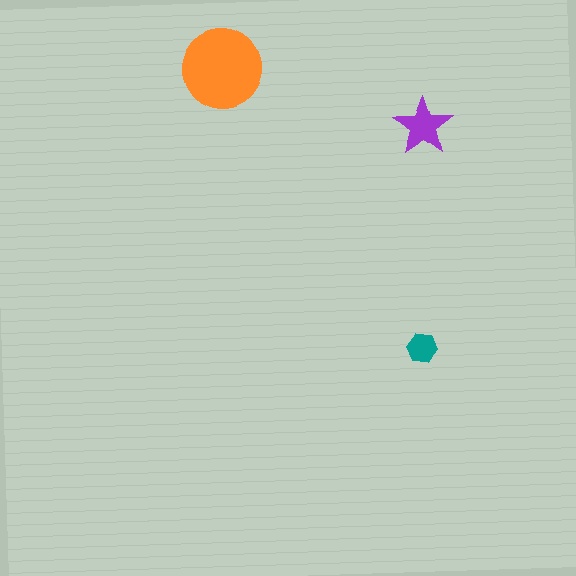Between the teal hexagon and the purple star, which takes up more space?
The purple star.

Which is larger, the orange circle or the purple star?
The orange circle.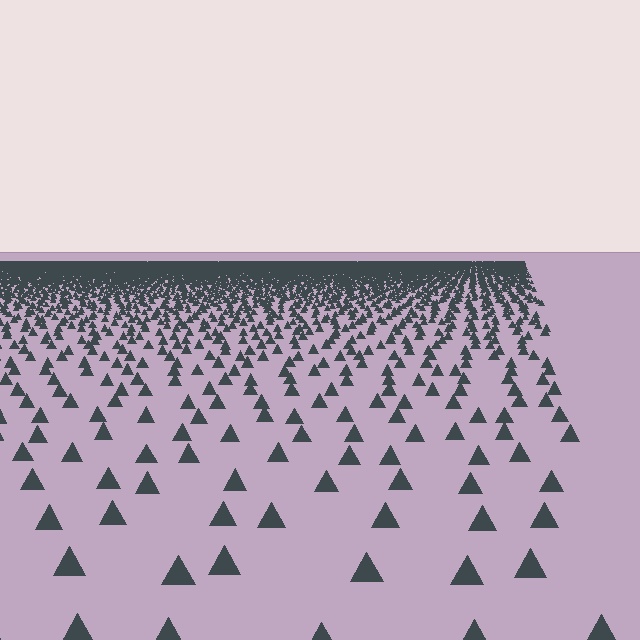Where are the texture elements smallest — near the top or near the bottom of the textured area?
Near the top.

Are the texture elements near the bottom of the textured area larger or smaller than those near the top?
Larger. Near the bottom, elements are closer to the viewer and appear at a bigger on-screen size.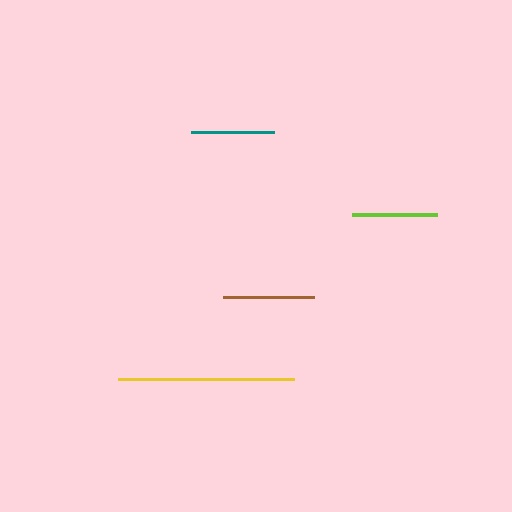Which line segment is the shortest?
The teal line is the shortest at approximately 83 pixels.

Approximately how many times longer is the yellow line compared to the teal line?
The yellow line is approximately 2.1 times the length of the teal line.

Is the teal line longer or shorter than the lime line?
The lime line is longer than the teal line.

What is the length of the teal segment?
The teal segment is approximately 83 pixels long.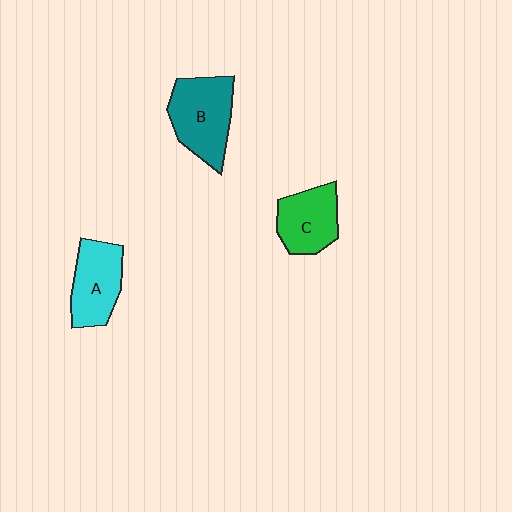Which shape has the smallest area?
Shape C (green).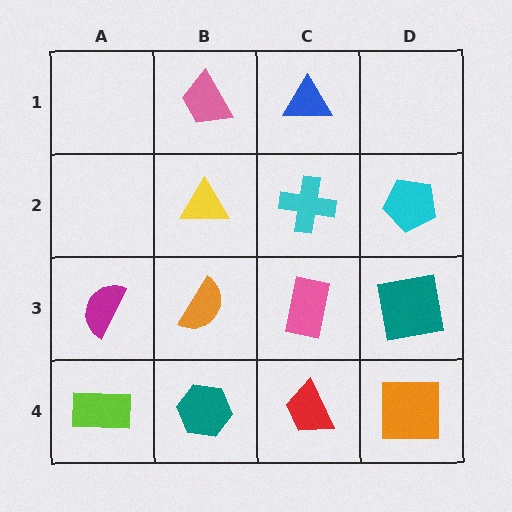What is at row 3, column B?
An orange semicircle.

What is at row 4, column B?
A teal hexagon.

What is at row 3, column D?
A teal square.